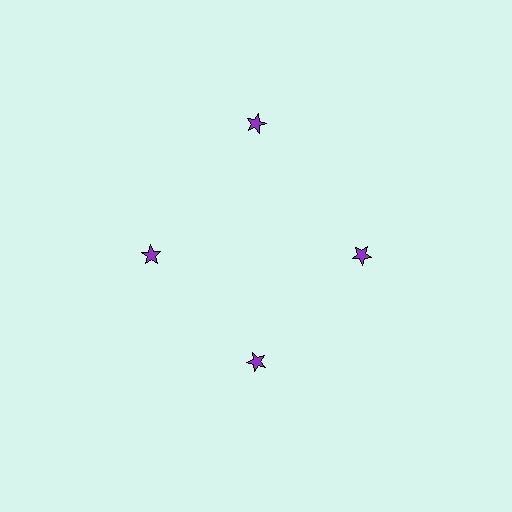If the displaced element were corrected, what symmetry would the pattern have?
It would have 4-fold rotational symmetry — the pattern would map onto itself every 90 degrees.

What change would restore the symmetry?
The symmetry would be restored by moving it inward, back onto the ring so that all 4 stars sit at equal angles and equal distance from the center.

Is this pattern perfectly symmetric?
No. The 4 purple stars are arranged in a ring, but one element near the 12 o'clock position is pushed outward from the center, breaking the 4-fold rotational symmetry.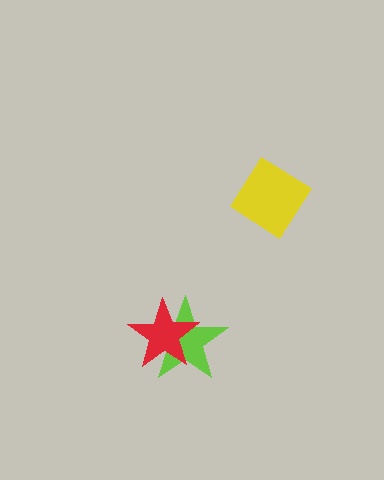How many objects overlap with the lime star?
1 object overlaps with the lime star.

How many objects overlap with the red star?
1 object overlaps with the red star.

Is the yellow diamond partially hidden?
No, no other shape covers it.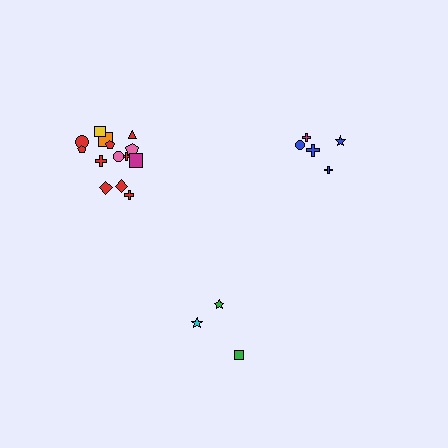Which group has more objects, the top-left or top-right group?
The top-left group.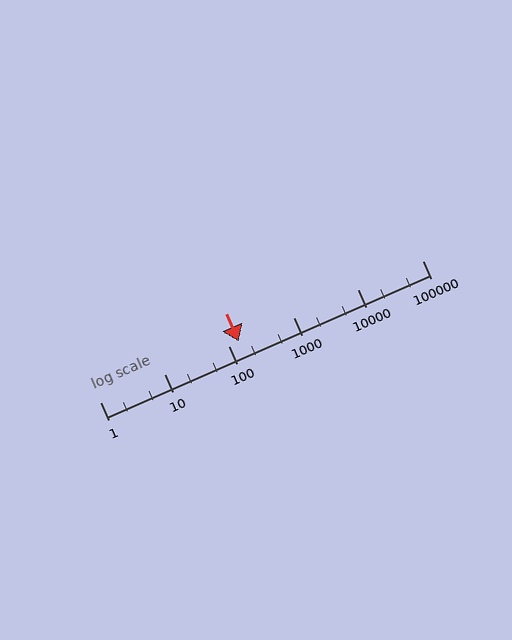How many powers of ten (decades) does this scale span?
The scale spans 5 decades, from 1 to 100000.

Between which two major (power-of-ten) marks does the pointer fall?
The pointer is between 100 and 1000.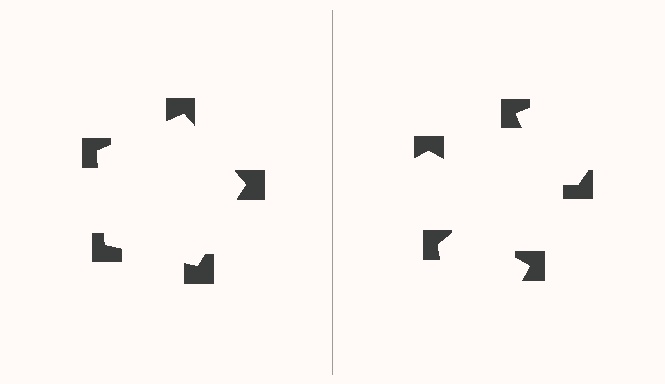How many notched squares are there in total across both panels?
10 — 5 on each side.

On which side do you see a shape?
An illusory pentagon appears on the left side. On the right side the wedge cuts are rotated, so no coherent shape forms.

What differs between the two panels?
The notched squares are positioned identically on both sides; only the wedge orientations differ. On the left they align to a pentagon; on the right they are misaligned.